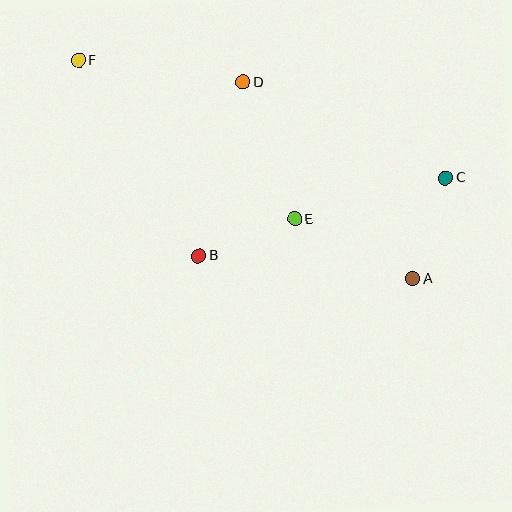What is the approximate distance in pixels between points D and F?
The distance between D and F is approximately 166 pixels.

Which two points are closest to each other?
Points B and E are closest to each other.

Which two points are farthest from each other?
Points A and F are farthest from each other.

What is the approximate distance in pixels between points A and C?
The distance between A and C is approximately 106 pixels.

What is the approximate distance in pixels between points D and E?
The distance between D and E is approximately 146 pixels.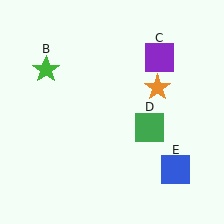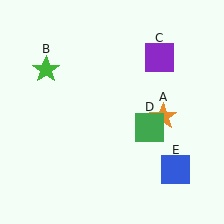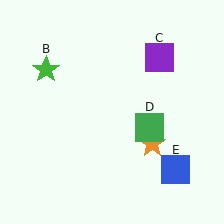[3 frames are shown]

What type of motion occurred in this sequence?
The orange star (object A) rotated clockwise around the center of the scene.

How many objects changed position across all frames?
1 object changed position: orange star (object A).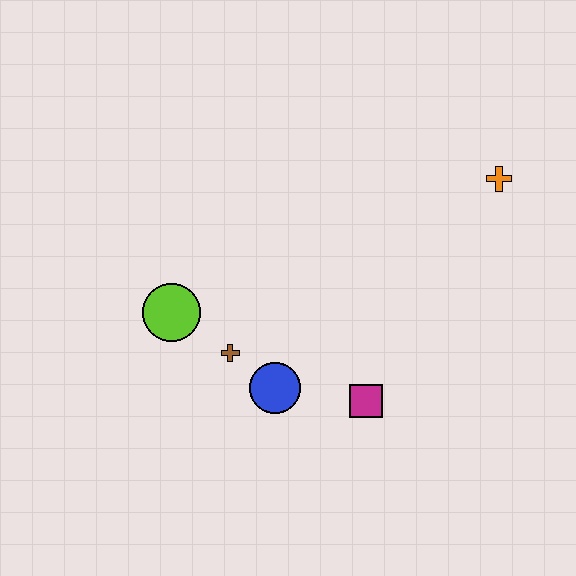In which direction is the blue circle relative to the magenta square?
The blue circle is to the left of the magenta square.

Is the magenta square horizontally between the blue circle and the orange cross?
Yes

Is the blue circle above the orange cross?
No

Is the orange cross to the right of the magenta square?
Yes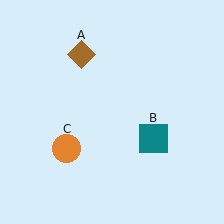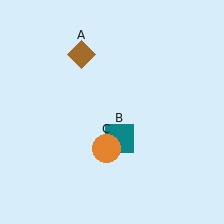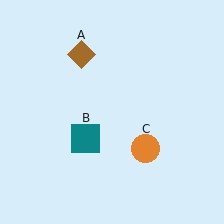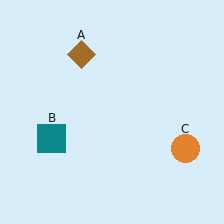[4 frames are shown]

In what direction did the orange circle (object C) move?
The orange circle (object C) moved right.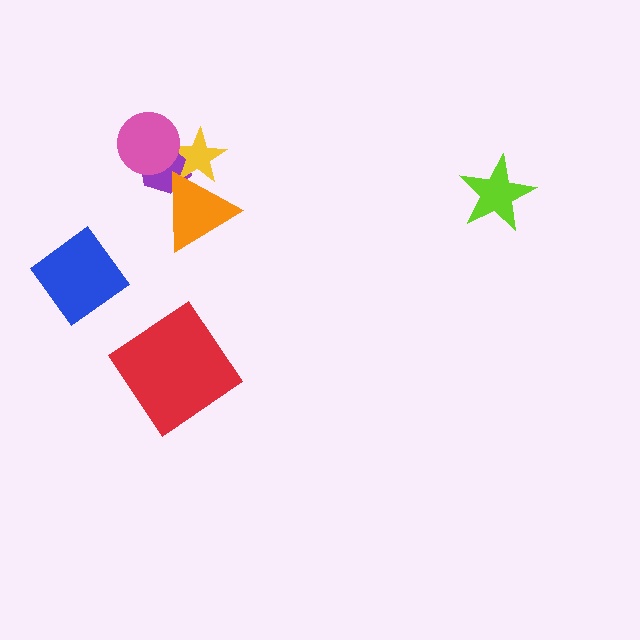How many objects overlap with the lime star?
0 objects overlap with the lime star.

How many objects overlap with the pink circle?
2 objects overlap with the pink circle.